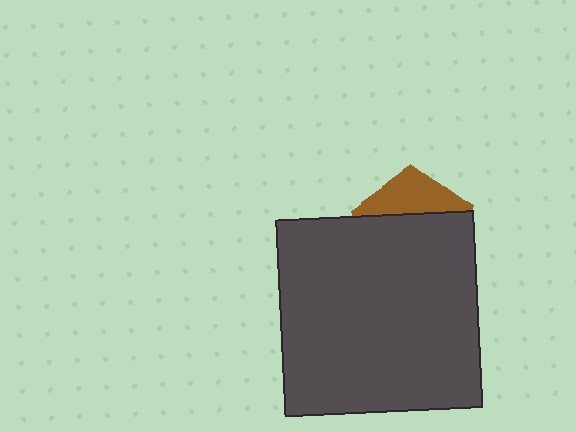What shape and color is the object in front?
The object in front is a dark gray square.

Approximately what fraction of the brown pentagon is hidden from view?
Roughly 67% of the brown pentagon is hidden behind the dark gray square.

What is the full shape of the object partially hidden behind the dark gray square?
The partially hidden object is a brown pentagon.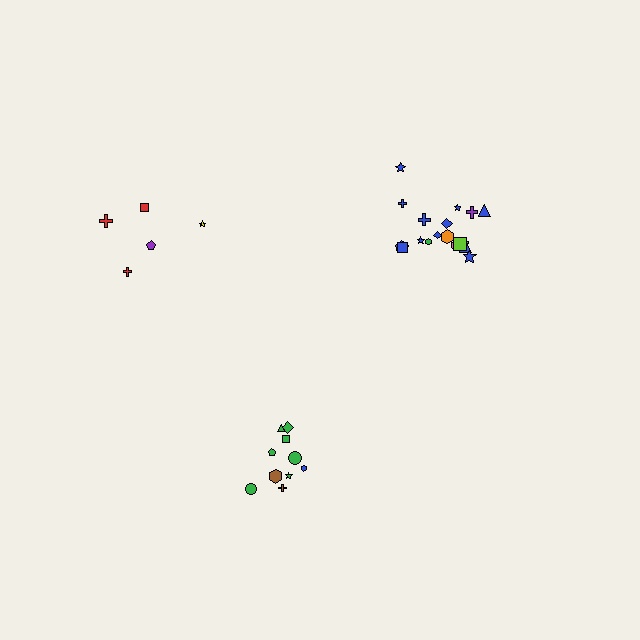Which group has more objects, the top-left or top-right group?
The top-right group.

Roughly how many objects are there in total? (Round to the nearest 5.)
Roughly 35 objects in total.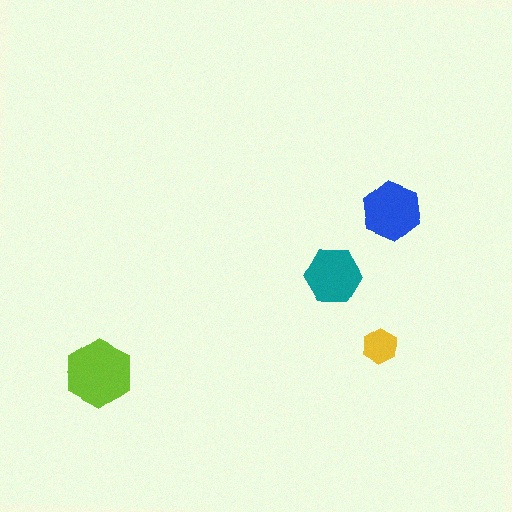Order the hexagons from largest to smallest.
the lime one, the blue one, the teal one, the yellow one.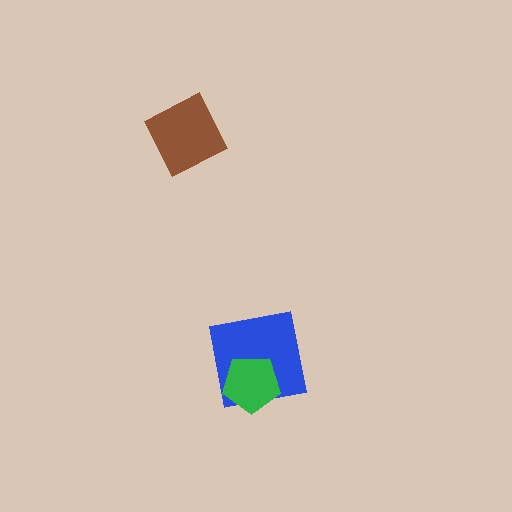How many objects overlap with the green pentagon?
1 object overlaps with the green pentagon.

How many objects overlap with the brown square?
0 objects overlap with the brown square.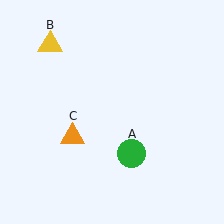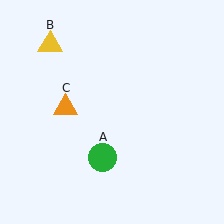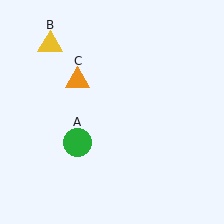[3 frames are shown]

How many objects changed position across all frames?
2 objects changed position: green circle (object A), orange triangle (object C).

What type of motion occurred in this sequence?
The green circle (object A), orange triangle (object C) rotated clockwise around the center of the scene.